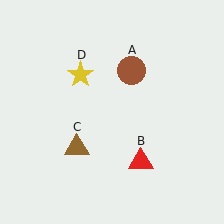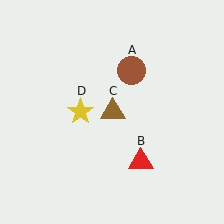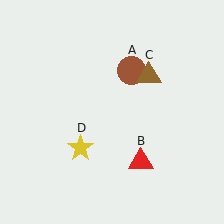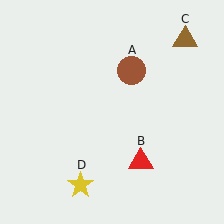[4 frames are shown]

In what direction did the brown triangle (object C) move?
The brown triangle (object C) moved up and to the right.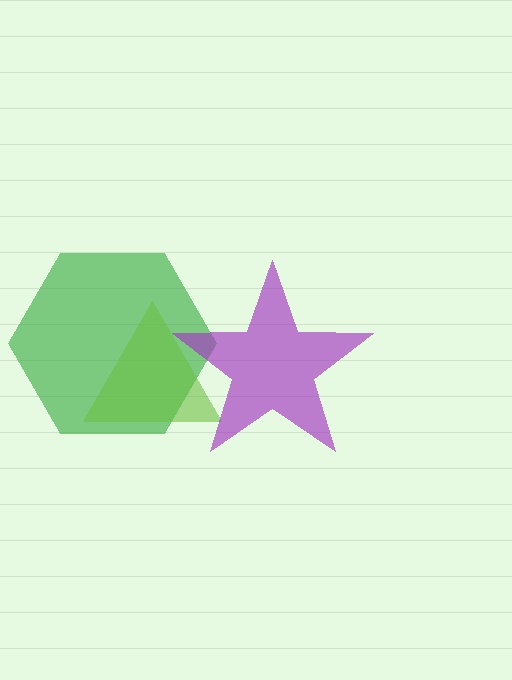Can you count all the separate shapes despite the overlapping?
Yes, there are 3 separate shapes.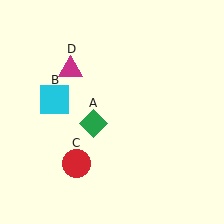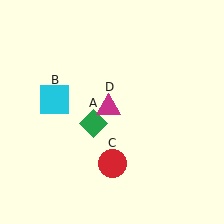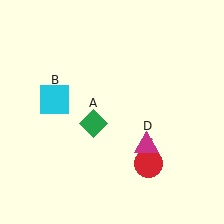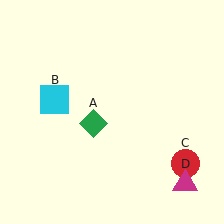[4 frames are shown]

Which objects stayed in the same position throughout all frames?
Green diamond (object A) and cyan square (object B) remained stationary.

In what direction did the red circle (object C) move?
The red circle (object C) moved right.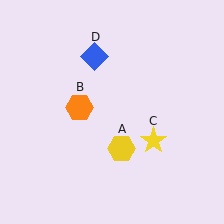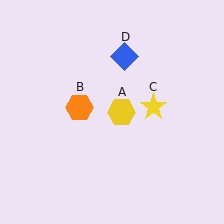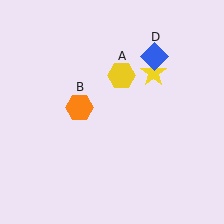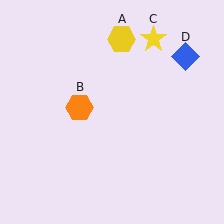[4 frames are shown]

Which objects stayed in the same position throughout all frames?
Orange hexagon (object B) remained stationary.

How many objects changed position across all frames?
3 objects changed position: yellow hexagon (object A), yellow star (object C), blue diamond (object D).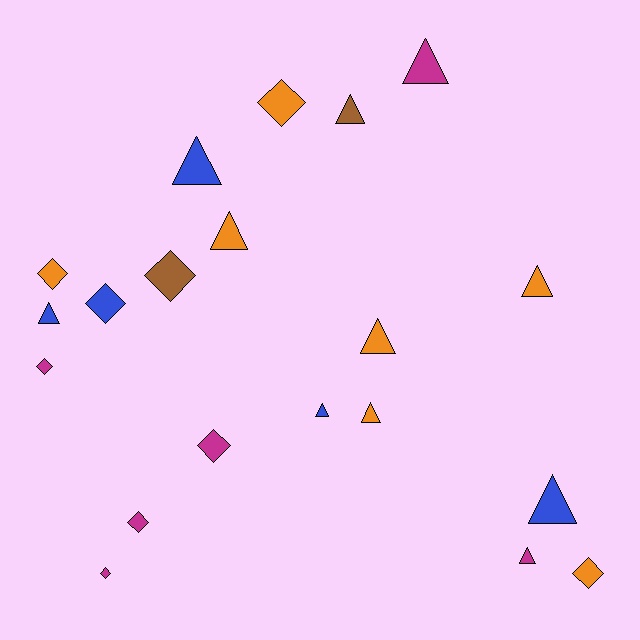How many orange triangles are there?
There are 4 orange triangles.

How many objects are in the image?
There are 20 objects.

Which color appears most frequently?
Orange, with 7 objects.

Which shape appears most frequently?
Triangle, with 11 objects.